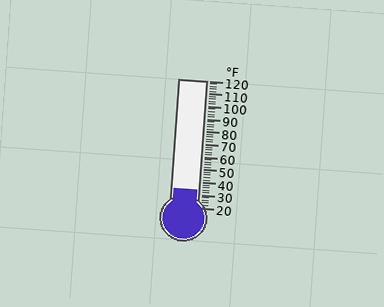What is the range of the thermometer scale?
The thermometer scale ranges from 20°F to 120°F.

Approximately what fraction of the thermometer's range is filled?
The thermometer is filled to approximately 15% of its range.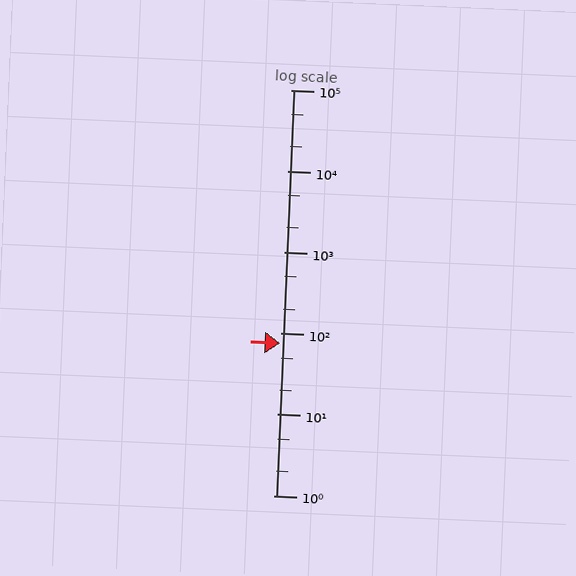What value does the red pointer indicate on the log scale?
The pointer indicates approximately 75.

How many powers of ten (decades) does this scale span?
The scale spans 5 decades, from 1 to 100000.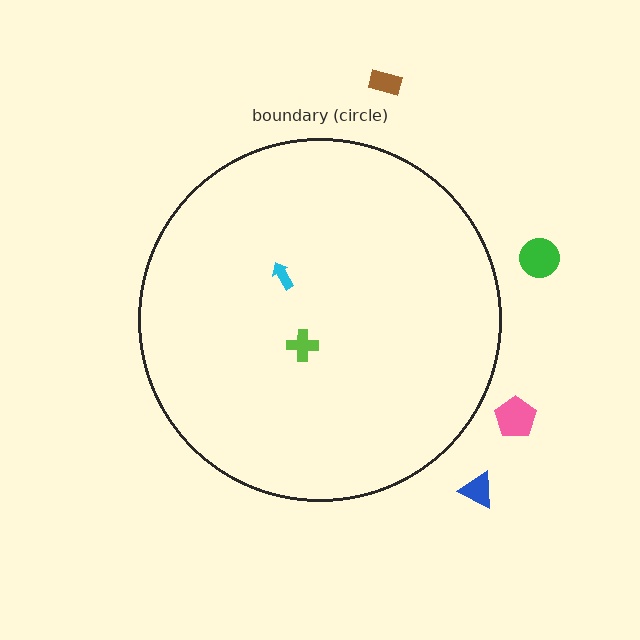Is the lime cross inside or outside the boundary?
Inside.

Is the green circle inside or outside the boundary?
Outside.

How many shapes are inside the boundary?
2 inside, 4 outside.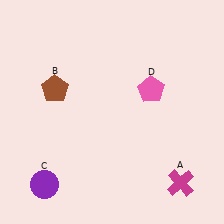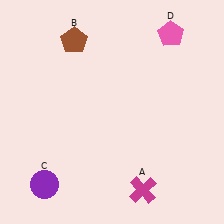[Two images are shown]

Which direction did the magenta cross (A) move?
The magenta cross (A) moved left.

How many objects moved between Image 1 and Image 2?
3 objects moved between the two images.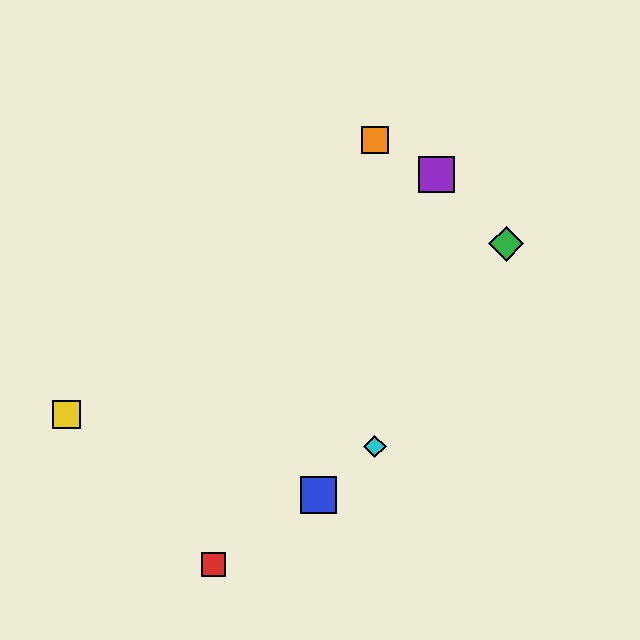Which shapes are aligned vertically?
The orange square, the cyan diamond are aligned vertically.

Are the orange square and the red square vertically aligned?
No, the orange square is at x≈375 and the red square is at x≈213.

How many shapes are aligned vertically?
2 shapes (the orange square, the cyan diamond) are aligned vertically.